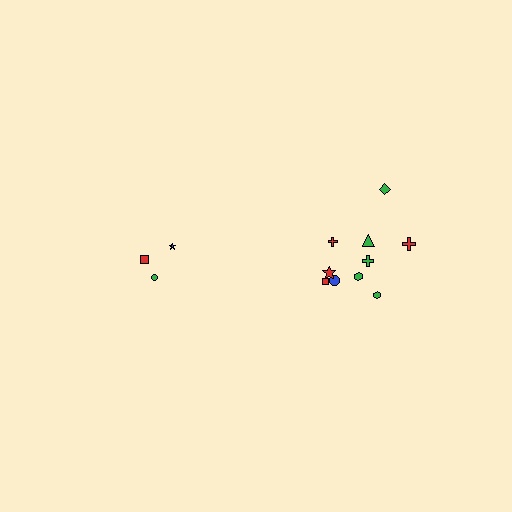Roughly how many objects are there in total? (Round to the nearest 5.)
Roughly 15 objects in total.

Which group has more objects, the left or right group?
The right group.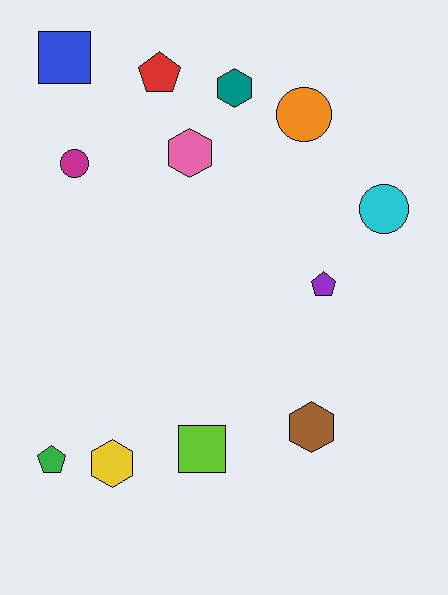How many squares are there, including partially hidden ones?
There are 2 squares.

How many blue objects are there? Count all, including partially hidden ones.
There is 1 blue object.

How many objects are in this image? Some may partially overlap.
There are 12 objects.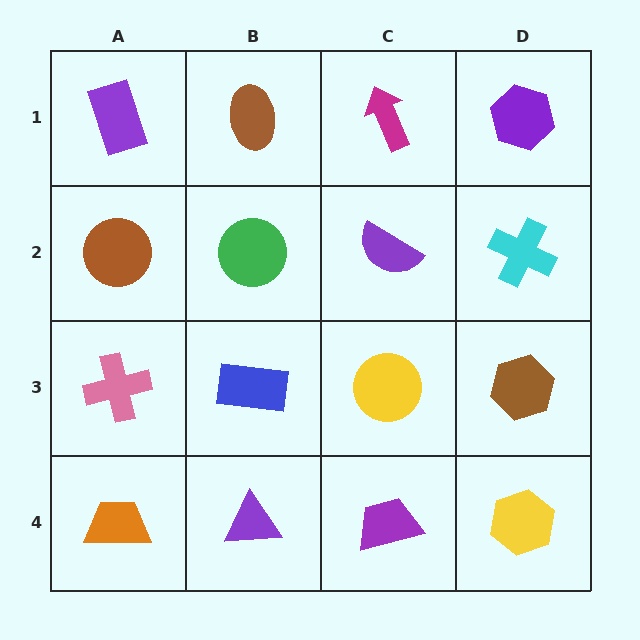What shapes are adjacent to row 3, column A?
A brown circle (row 2, column A), an orange trapezoid (row 4, column A), a blue rectangle (row 3, column B).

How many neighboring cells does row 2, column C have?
4.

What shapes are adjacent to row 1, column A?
A brown circle (row 2, column A), a brown ellipse (row 1, column B).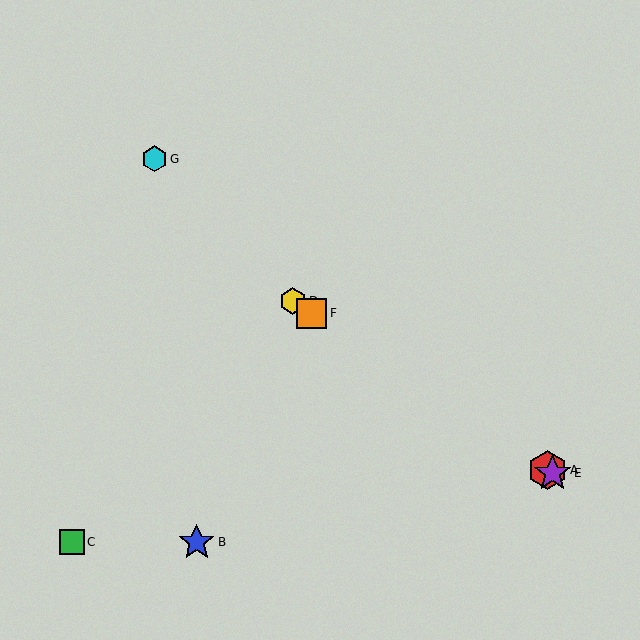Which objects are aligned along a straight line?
Objects A, D, E, F are aligned along a straight line.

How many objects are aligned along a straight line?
4 objects (A, D, E, F) are aligned along a straight line.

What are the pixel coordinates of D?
Object D is at (293, 301).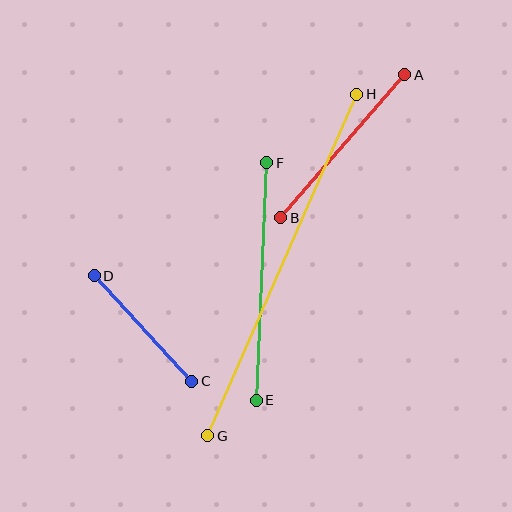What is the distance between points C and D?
The distance is approximately 144 pixels.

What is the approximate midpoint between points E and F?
The midpoint is at approximately (262, 281) pixels.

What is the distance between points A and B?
The distance is approximately 190 pixels.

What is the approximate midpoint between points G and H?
The midpoint is at approximately (282, 265) pixels.